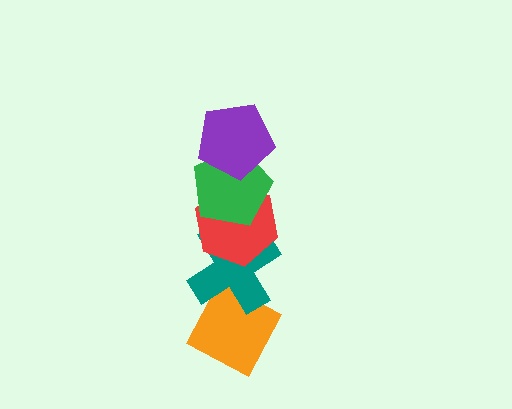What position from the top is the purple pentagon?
The purple pentagon is 1st from the top.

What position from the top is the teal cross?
The teal cross is 4th from the top.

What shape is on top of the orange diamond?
The teal cross is on top of the orange diamond.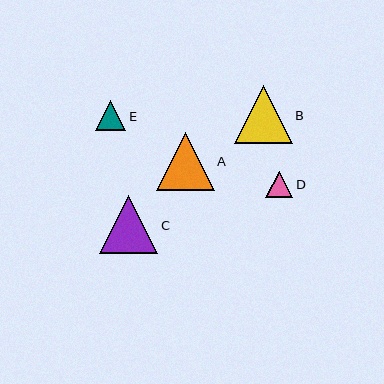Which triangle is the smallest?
Triangle D is the smallest with a size of approximately 27 pixels.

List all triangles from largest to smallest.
From largest to smallest: B, A, C, E, D.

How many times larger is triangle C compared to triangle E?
Triangle C is approximately 1.9 times the size of triangle E.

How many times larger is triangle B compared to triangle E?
Triangle B is approximately 1.9 times the size of triangle E.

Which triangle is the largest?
Triangle B is the largest with a size of approximately 58 pixels.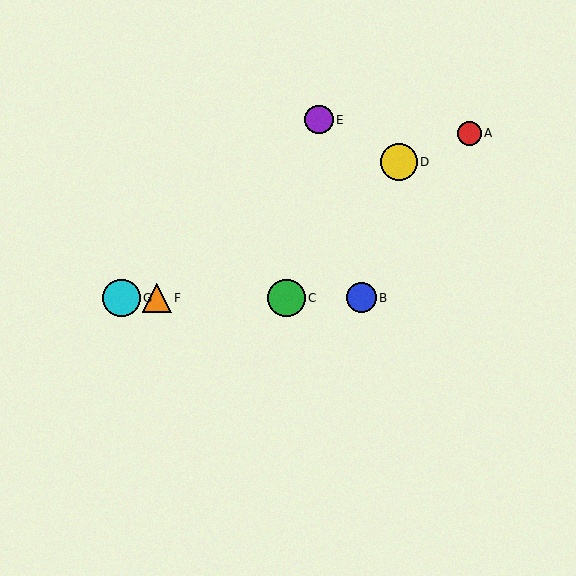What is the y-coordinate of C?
Object C is at y≈298.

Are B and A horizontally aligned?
No, B is at y≈298 and A is at y≈133.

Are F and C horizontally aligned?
Yes, both are at y≈298.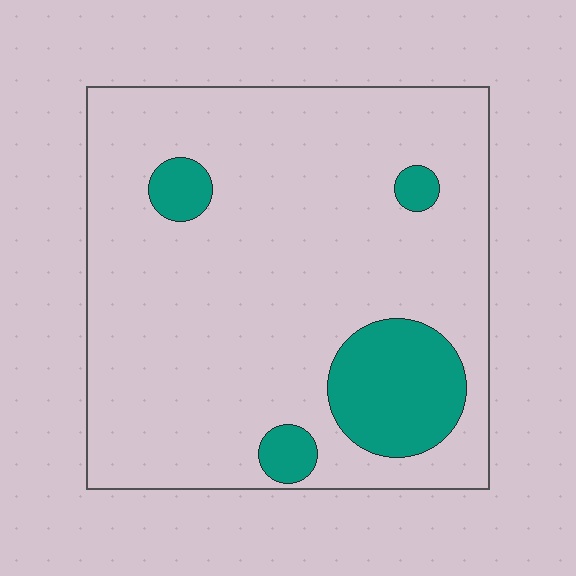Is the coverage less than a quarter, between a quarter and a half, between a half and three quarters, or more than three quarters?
Less than a quarter.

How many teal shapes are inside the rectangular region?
4.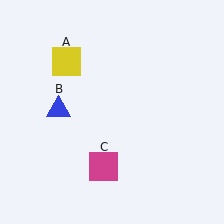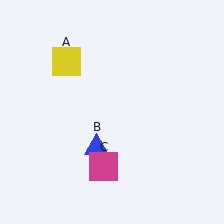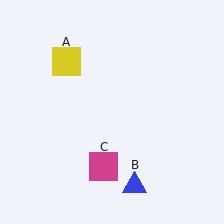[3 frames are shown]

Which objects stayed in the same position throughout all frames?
Yellow square (object A) and magenta square (object C) remained stationary.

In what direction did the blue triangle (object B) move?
The blue triangle (object B) moved down and to the right.